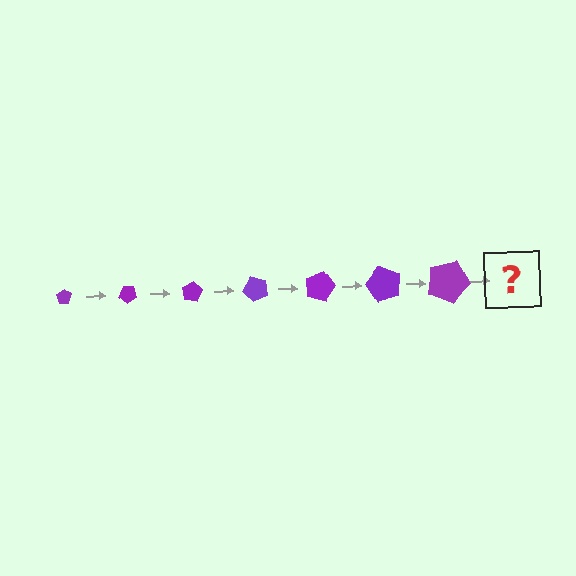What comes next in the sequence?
The next element should be a pentagon, larger than the previous one and rotated 280 degrees from the start.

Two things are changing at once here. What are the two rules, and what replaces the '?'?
The two rules are that the pentagon grows larger each step and it rotates 40 degrees each step. The '?' should be a pentagon, larger than the previous one and rotated 280 degrees from the start.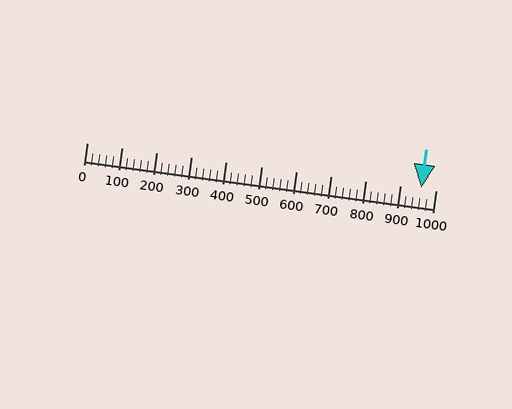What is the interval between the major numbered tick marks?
The major tick marks are spaced 100 units apart.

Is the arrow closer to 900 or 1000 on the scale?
The arrow is closer to 1000.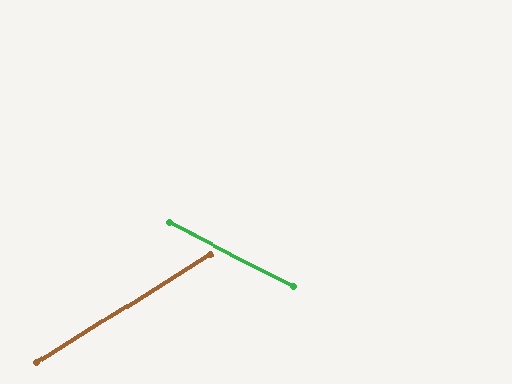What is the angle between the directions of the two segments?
Approximately 59 degrees.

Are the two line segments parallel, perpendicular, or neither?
Neither parallel nor perpendicular — they differ by about 59°.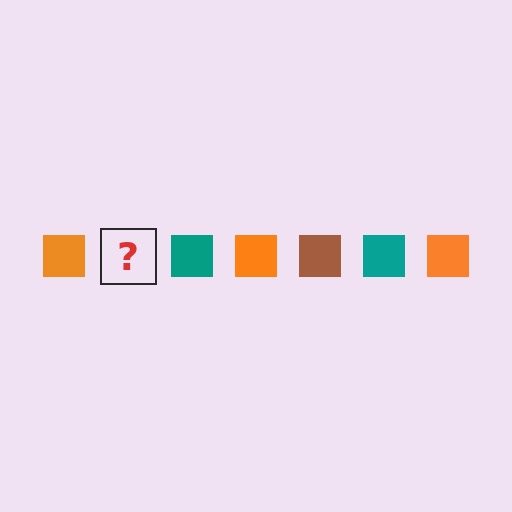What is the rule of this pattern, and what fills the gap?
The rule is that the pattern cycles through orange, brown, teal squares. The gap should be filled with a brown square.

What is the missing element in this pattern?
The missing element is a brown square.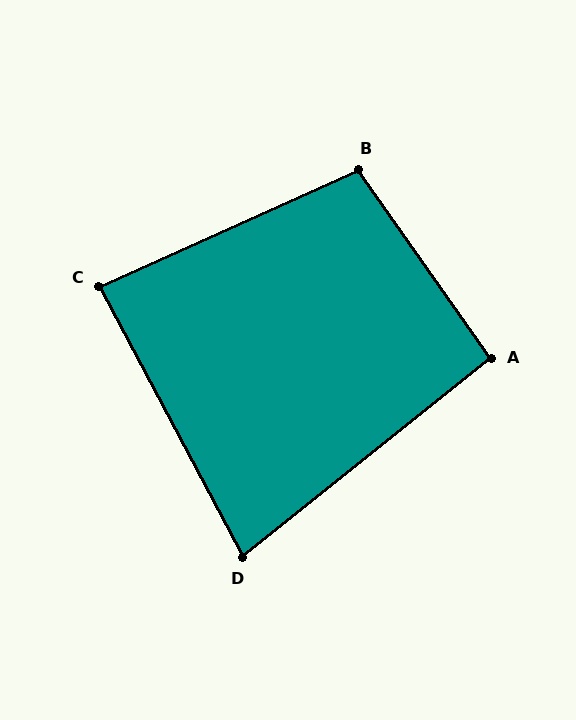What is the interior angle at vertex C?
Approximately 86 degrees (approximately right).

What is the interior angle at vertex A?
Approximately 94 degrees (approximately right).